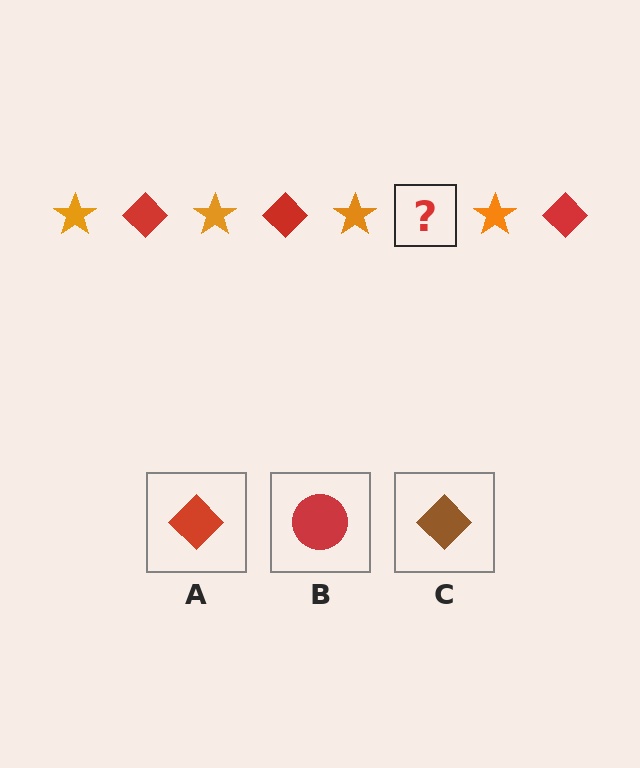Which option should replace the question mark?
Option A.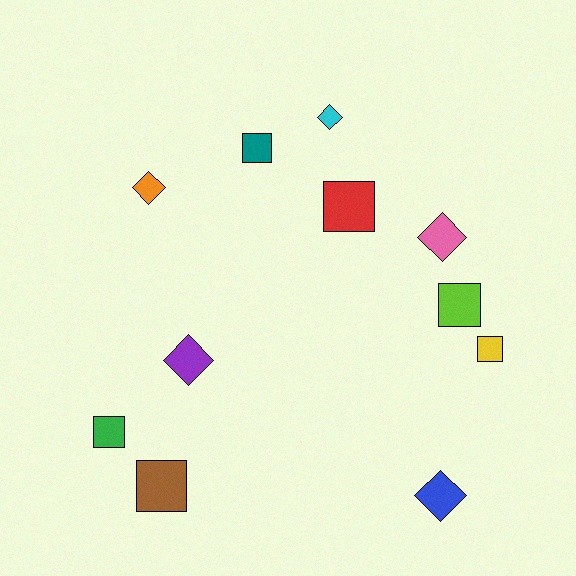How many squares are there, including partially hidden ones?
There are 6 squares.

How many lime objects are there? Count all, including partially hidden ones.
There is 1 lime object.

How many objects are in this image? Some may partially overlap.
There are 11 objects.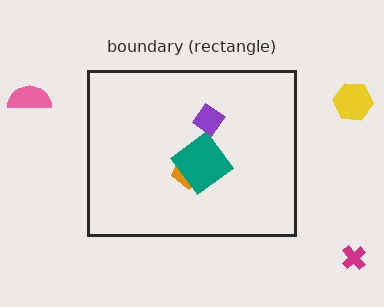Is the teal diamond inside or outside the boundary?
Inside.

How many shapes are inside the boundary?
3 inside, 3 outside.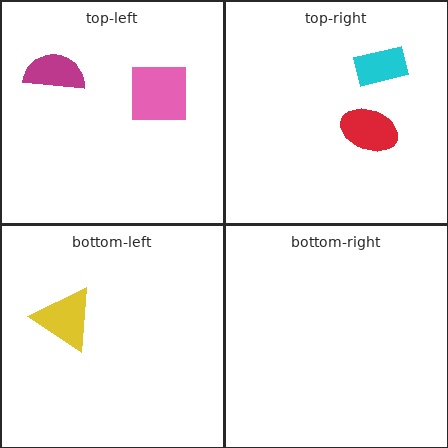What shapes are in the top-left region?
The pink square, the magenta semicircle.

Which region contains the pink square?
The top-left region.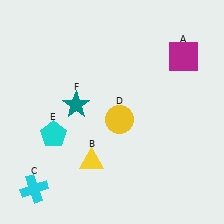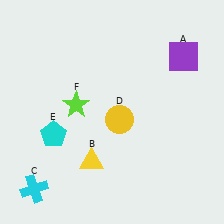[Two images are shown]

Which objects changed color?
A changed from magenta to purple. F changed from teal to lime.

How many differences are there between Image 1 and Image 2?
There are 2 differences between the two images.